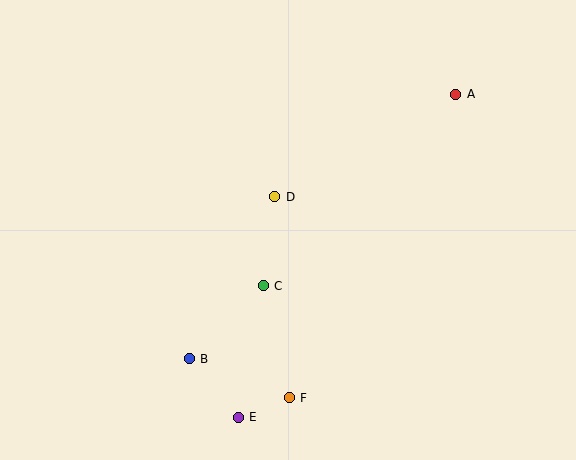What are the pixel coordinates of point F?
Point F is at (289, 398).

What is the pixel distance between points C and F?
The distance between C and F is 115 pixels.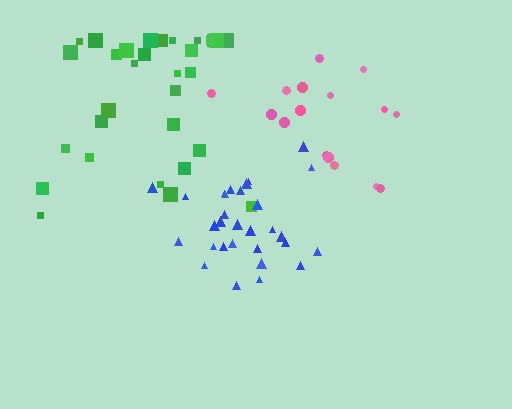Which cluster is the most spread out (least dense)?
Green.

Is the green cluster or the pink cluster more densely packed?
Pink.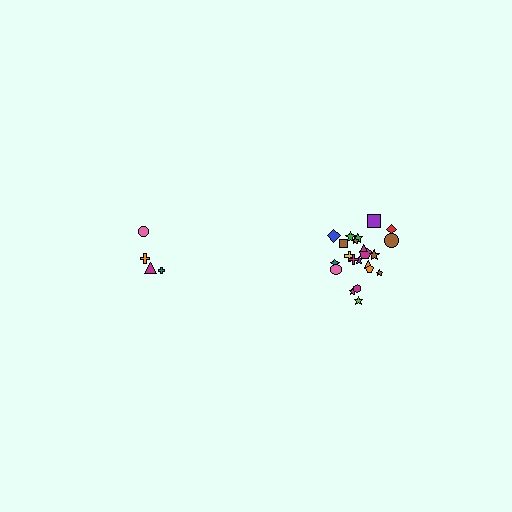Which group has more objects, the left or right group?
The right group.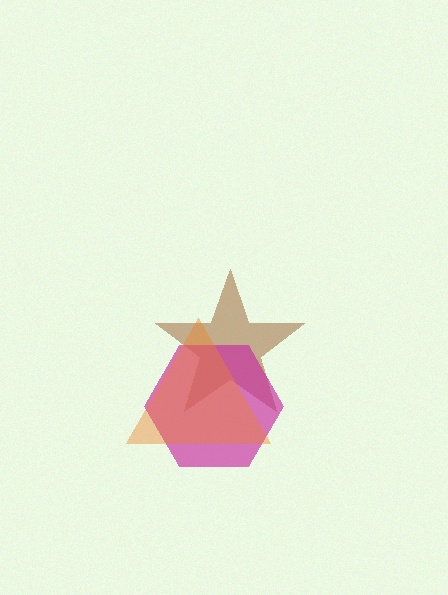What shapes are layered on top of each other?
The layered shapes are: a brown star, a magenta hexagon, an orange triangle.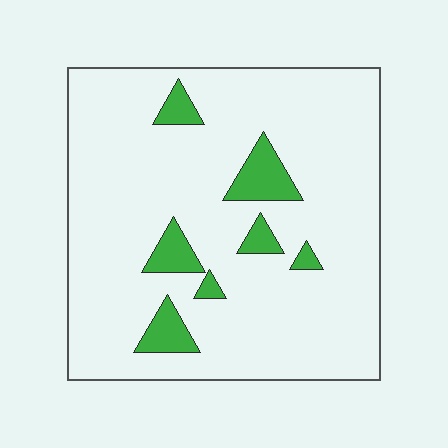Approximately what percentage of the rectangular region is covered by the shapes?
Approximately 10%.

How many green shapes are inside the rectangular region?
7.